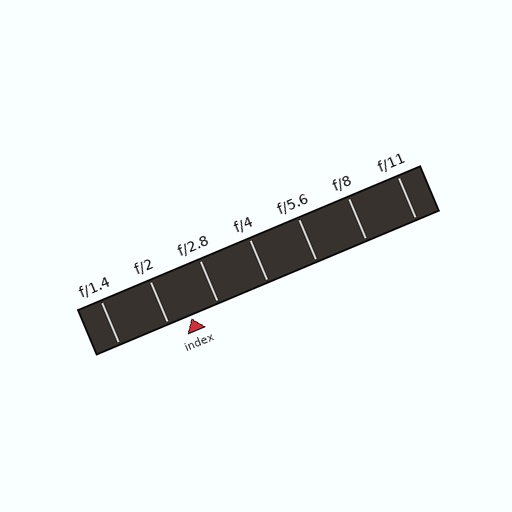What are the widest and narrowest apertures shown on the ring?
The widest aperture shown is f/1.4 and the narrowest is f/11.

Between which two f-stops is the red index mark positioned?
The index mark is between f/2 and f/2.8.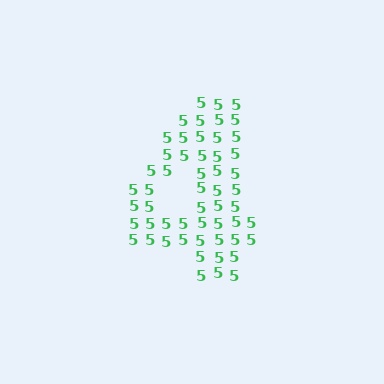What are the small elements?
The small elements are digit 5's.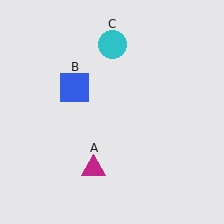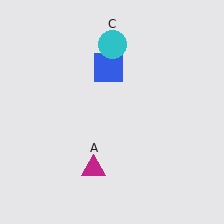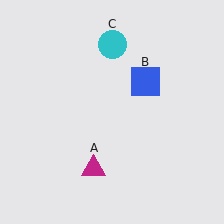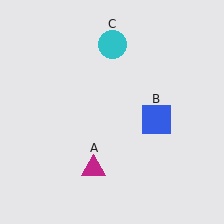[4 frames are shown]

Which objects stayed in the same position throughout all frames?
Magenta triangle (object A) and cyan circle (object C) remained stationary.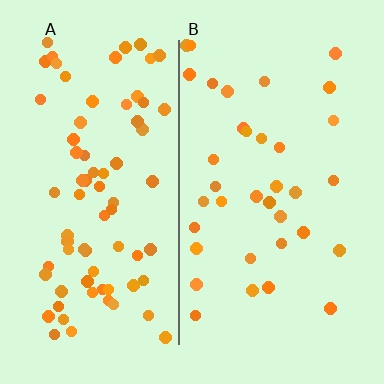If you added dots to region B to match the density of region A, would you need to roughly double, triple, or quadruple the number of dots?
Approximately double.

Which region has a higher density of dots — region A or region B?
A (the left).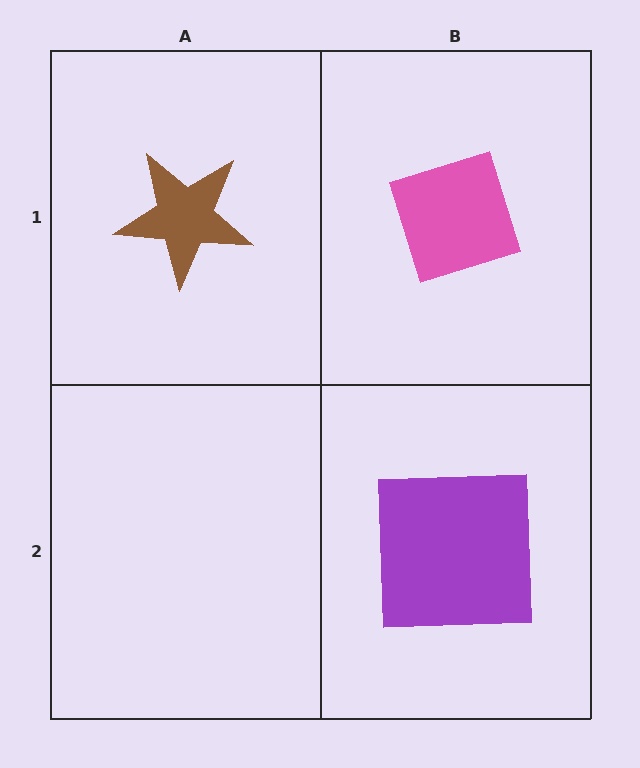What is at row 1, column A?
A brown star.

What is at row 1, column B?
A pink diamond.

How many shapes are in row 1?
2 shapes.